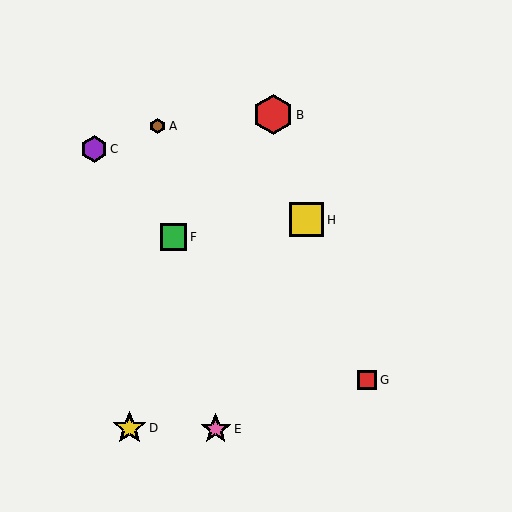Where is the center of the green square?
The center of the green square is at (174, 237).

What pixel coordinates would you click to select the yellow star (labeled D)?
Click at (129, 428) to select the yellow star D.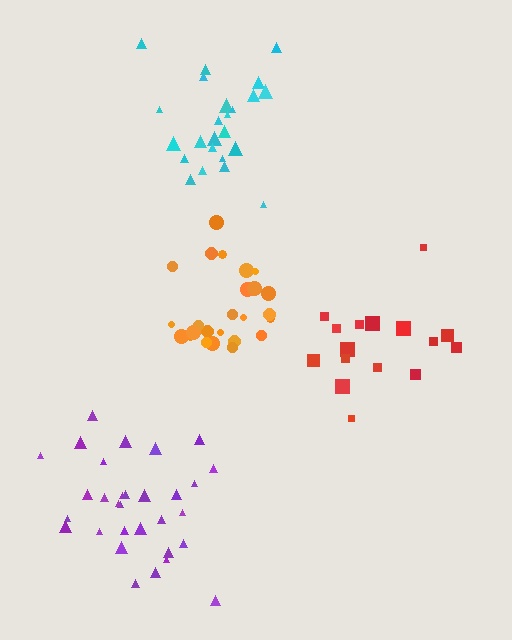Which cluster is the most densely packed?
Orange.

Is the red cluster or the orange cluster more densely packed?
Orange.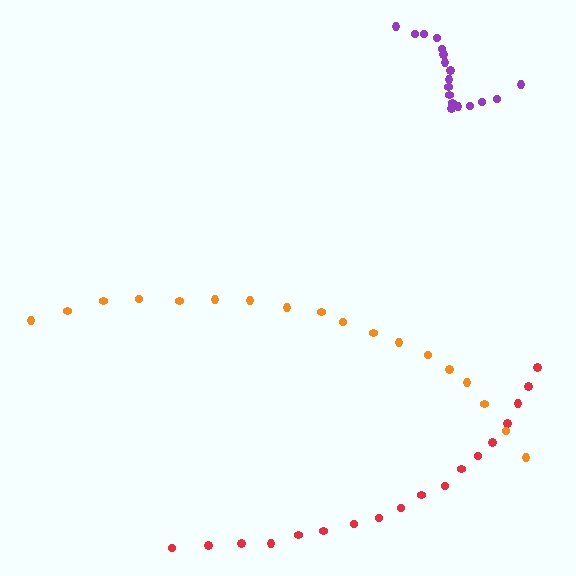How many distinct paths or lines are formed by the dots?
There are 3 distinct paths.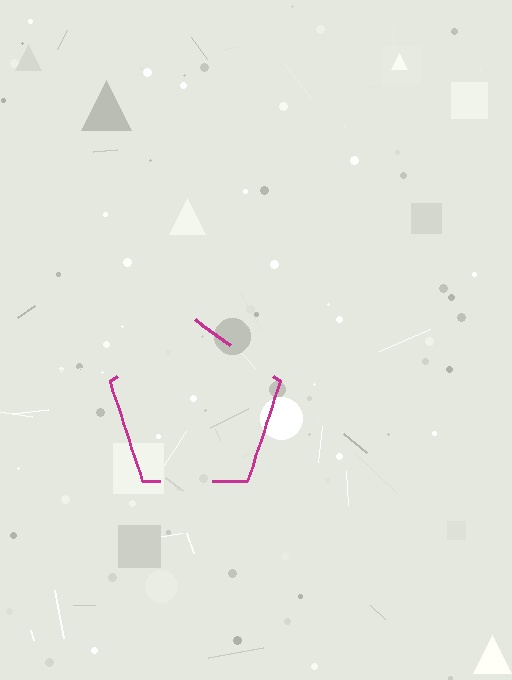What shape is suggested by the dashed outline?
The dashed outline suggests a pentagon.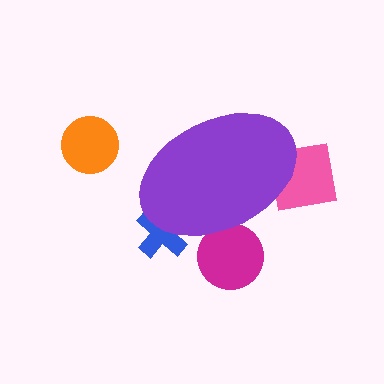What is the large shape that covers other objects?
A purple ellipse.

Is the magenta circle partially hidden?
Yes, the magenta circle is partially hidden behind the purple ellipse.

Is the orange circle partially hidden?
No, the orange circle is fully visible.